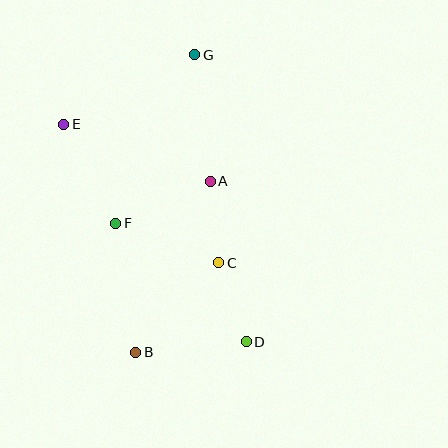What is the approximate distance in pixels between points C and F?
The distance between C and F is approximately 110 pixels.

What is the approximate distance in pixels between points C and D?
The distance between C and D is approximately 84 pixels.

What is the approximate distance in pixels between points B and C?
The distance between B and C is approximately 122 pixels.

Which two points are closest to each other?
Points A and C are closest to each other.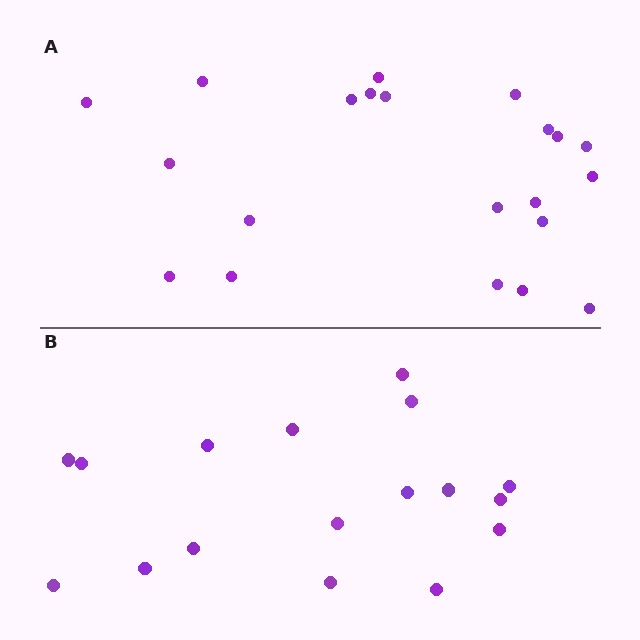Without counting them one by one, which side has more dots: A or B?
Region A (the top region) has more dots.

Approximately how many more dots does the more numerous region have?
Region A has about 4 more dots than region B.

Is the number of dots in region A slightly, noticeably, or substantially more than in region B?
Region A has only slightly more — the two regions are fairly close. The ratio is roughly 1.2 to 1.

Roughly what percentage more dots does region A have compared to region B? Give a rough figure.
About 25% more.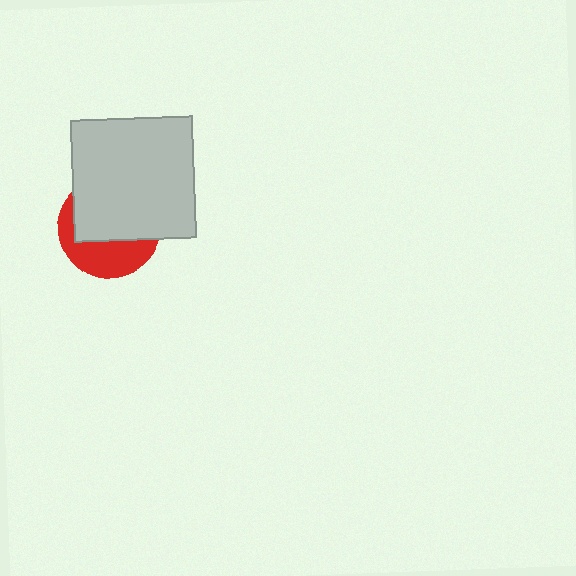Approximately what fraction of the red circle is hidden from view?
Roughly 61% of the red circle is hidden behind the light gray square.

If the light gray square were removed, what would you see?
You would see the complete red circle.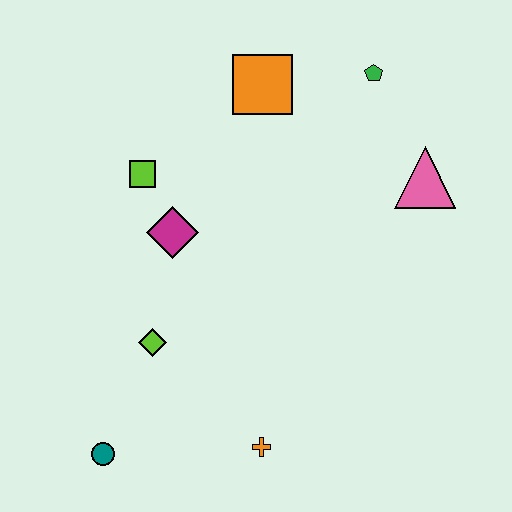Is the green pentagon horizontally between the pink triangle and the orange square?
Yes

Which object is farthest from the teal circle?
The green pentagon is farthest from the teal circle.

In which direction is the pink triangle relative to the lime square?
The pink triangle is to the right of the lime square.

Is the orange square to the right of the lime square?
Yes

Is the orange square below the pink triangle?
No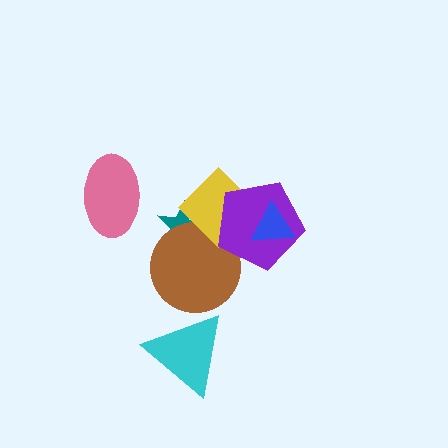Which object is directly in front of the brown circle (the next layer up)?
The yellow diamond is directly in front of the brown circle.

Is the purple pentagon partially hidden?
Yes, it is partially covered by another shape.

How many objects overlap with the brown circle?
3 objects overlap with the brown circle.